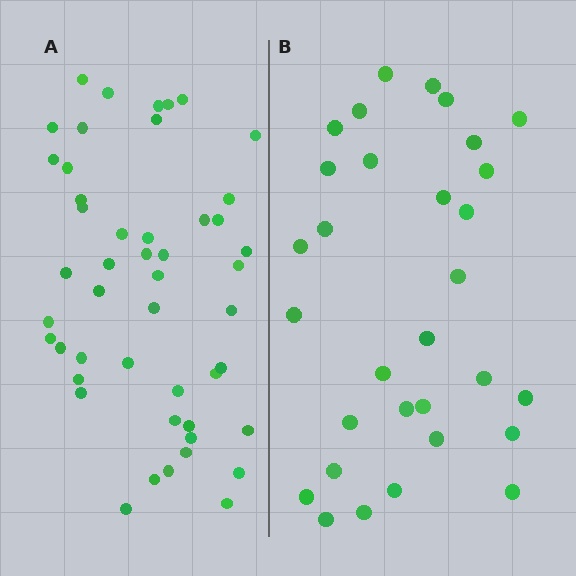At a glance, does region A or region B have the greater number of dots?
Region A (the left region) has more dots.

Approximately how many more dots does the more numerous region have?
Region A has approximately 15 more dots than region B.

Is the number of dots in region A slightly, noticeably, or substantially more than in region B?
Region A has substantially more. The ratio is roughly 1.5 to 1.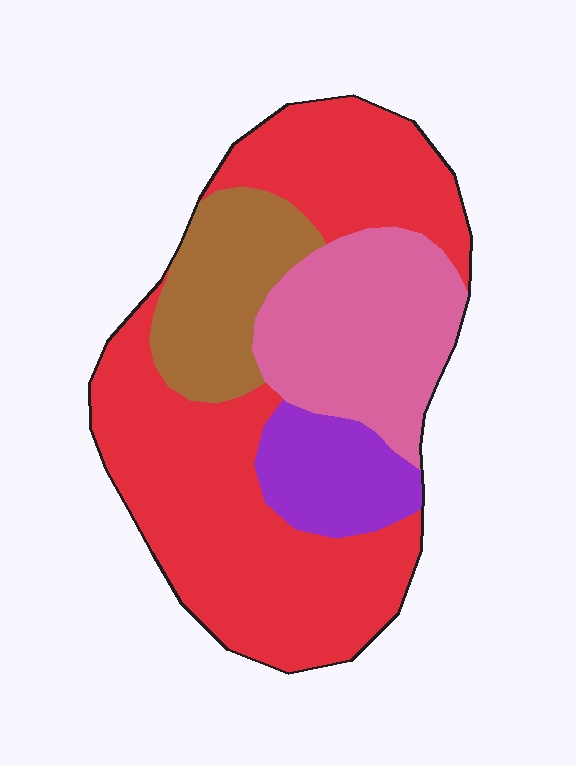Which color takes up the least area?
Purple, at roughly 10%.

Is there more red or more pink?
Red.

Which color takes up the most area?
Red, at roughly 55%.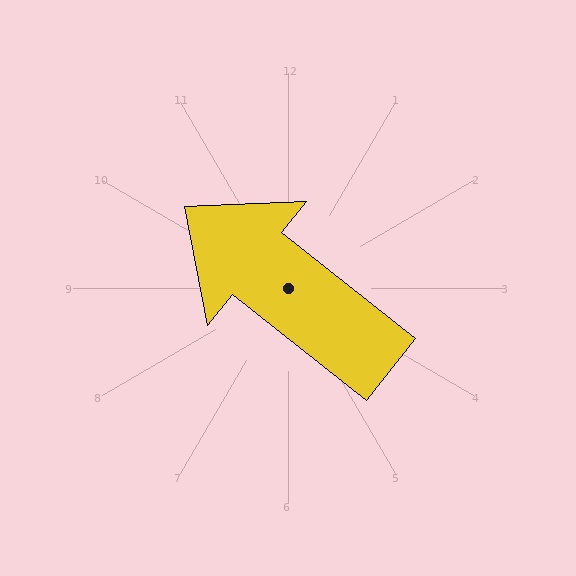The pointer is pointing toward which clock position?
Roughly 10 o'clock.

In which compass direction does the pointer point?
Northwest.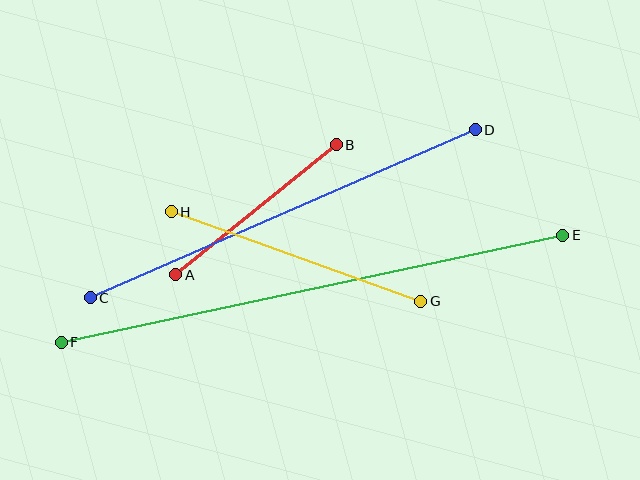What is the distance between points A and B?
The distance is approximately 206 pixels.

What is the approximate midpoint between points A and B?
The midpoint is at approximately (256, 210) pixels.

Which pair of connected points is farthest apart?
Points E and F are farthest apart.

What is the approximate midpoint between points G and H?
The midpoint is at approximately (296, 257) pixels.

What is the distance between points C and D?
The distance is approximately 420 pixels.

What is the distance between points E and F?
The distance is approximately 513 pixels.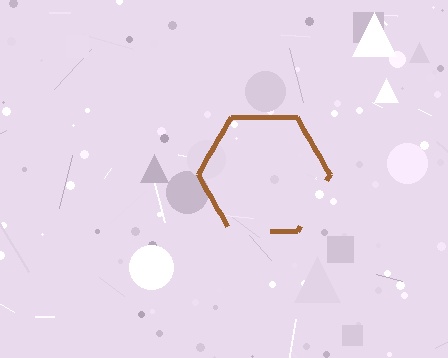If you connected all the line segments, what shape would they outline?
They would outline a hexagon.